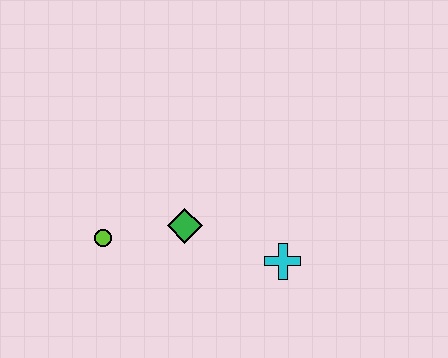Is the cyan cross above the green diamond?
No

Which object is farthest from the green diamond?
The cyan cross is farthest from the green diamond.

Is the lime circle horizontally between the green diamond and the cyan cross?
No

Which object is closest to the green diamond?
The lime circle is closest to the green diamond.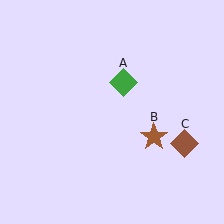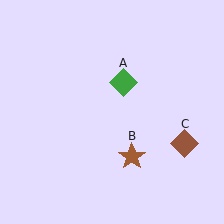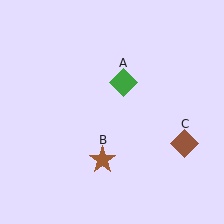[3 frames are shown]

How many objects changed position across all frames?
1 object changed position: brown star (object B).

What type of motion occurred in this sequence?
The brown star (object B) rotated clockwise around the center of the scene.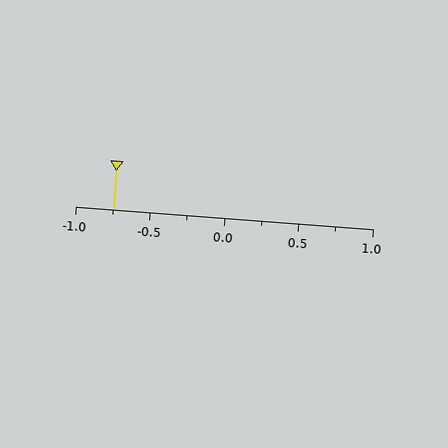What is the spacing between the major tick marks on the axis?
The major ticks are spaced 0.5 apart.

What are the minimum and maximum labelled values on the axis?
The axis runs from -1.0 to 1.0.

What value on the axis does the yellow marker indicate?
The marker indicates approximately -0.75.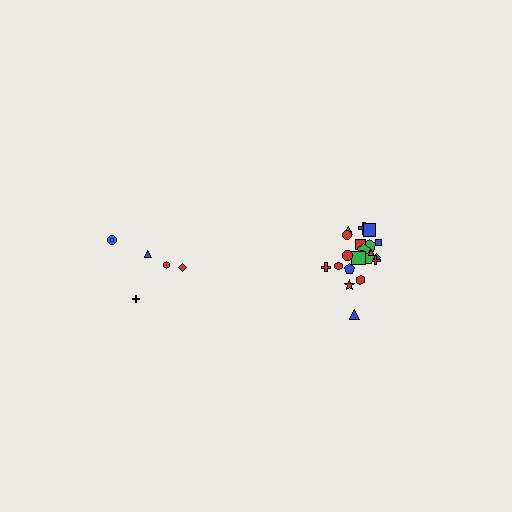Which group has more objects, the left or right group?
The right group.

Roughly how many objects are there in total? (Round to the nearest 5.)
Roughly 25 objects in total.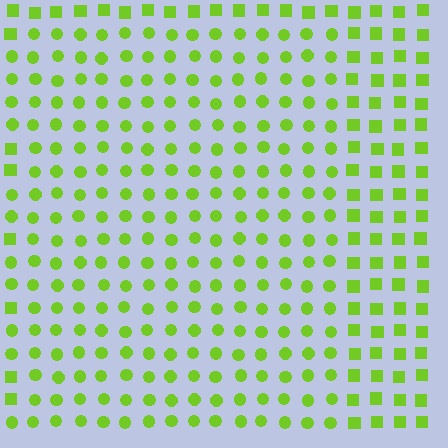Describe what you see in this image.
The image is filled with small lime elements arranged in a uniform grid. A rectangle-shaped region contains circles, while the surrounding area contains squares. The boundary is defined purely by the change in element shape.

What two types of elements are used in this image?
The image uses circles inside the rectangle region and squares outside it.